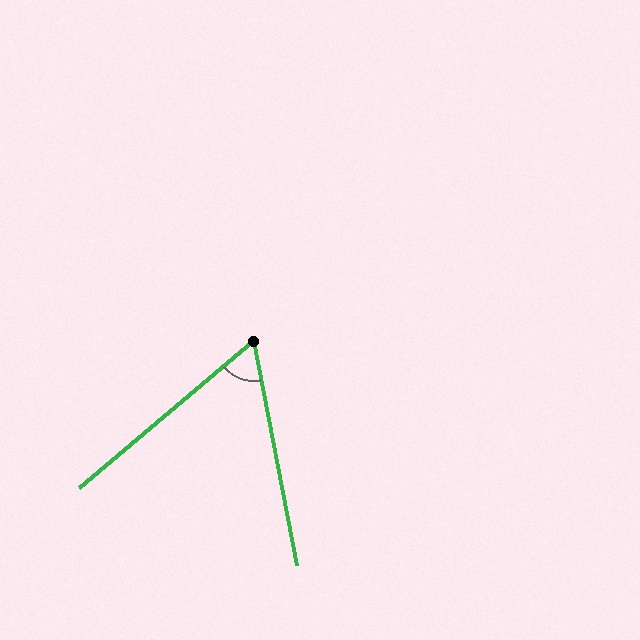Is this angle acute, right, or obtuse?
It is acute.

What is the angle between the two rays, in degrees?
Approximately 61 degrees.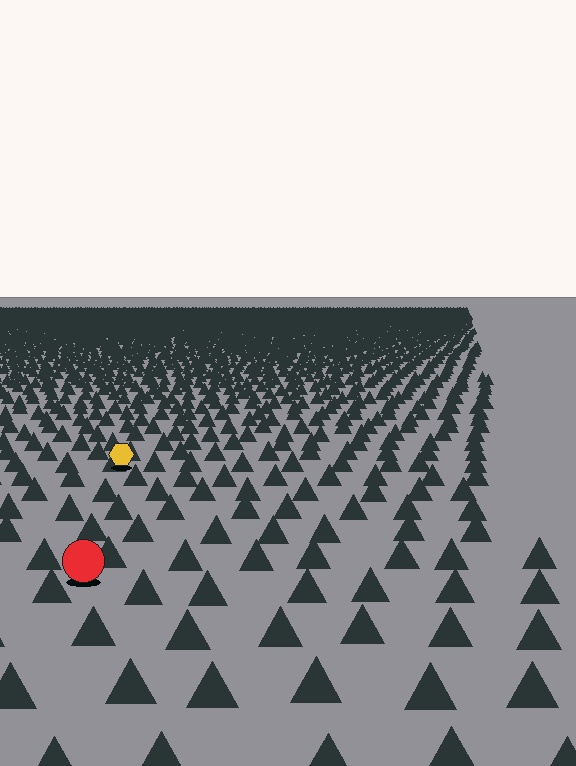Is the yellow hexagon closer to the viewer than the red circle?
No. The red circle is closer — you can tell from the texture gradient: the ground texture is coarser near it.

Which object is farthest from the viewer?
The yellow hexagon is farthest from the viewer. It appears smaller and the ground texture around it is denser.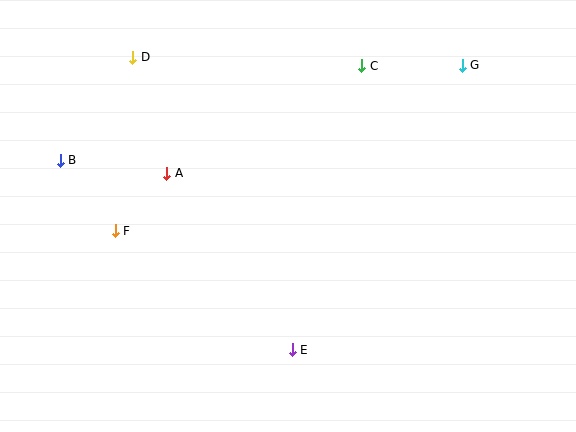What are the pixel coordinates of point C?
Point C is at (362, 66).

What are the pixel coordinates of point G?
Point G is at (462, 65).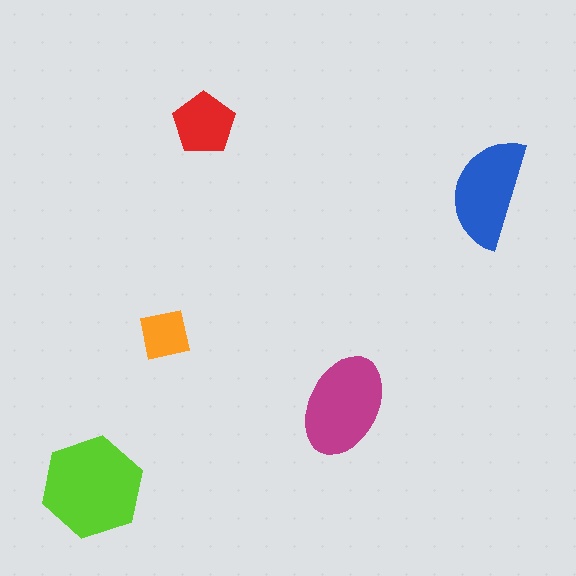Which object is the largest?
The lime hexagon.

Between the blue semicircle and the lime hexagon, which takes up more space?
The lime hexagon.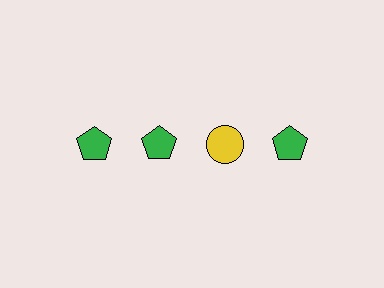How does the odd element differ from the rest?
It differs in both color (yellow instead of green) and shape (circle instead of pentagon).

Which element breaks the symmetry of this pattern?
The yellow circle in the top row, center column breaks the symmetry. All other shapes are green pentagons.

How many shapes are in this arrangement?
There are 4 shapes arranged in a grid pattern.